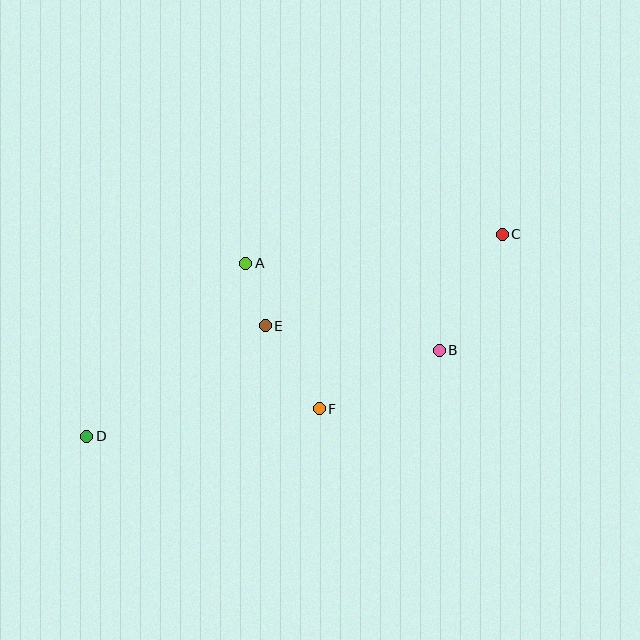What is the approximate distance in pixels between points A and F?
The distance between A and F is approximately 163 pixels.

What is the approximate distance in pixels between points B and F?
The distance between B and F is approximately 133 pixels.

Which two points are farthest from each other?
Points C and D are farthest from each other.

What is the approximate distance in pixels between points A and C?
The distance between A and C is approximately 258 pixels.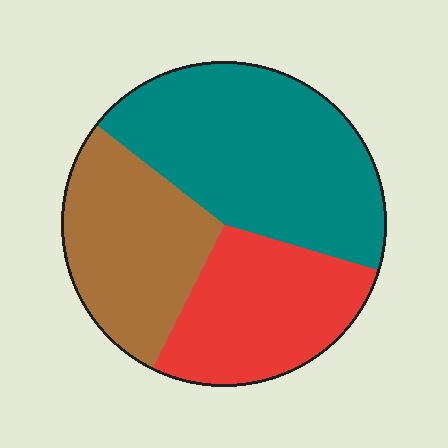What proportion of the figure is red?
Red covers 28% of the figure.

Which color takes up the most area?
Teal, at roughly 45%.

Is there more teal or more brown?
Teal.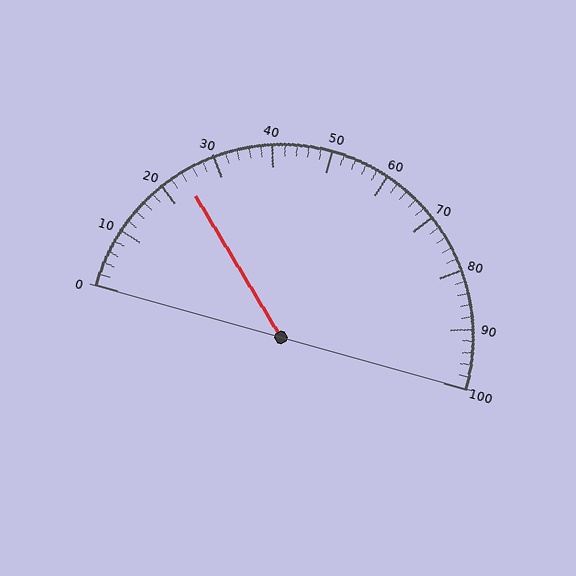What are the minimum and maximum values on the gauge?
The gauge ranges from 0 to 100.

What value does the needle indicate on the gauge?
The needle indicates approximately 24.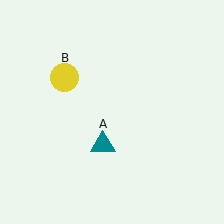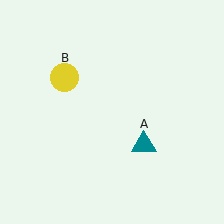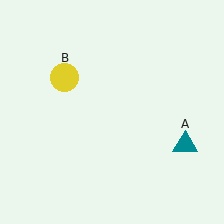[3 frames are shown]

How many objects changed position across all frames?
1 object changed position: teal triangle (object A).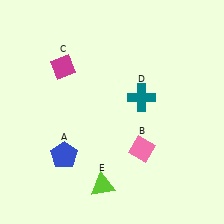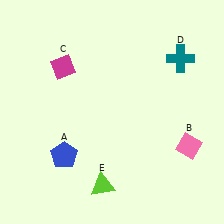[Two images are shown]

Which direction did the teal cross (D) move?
The teal cross (D) moved up.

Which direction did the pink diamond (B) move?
The pink diamond (B) moved right.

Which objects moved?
The objects that moved are: the pink diamond (B), the teal cross (D).